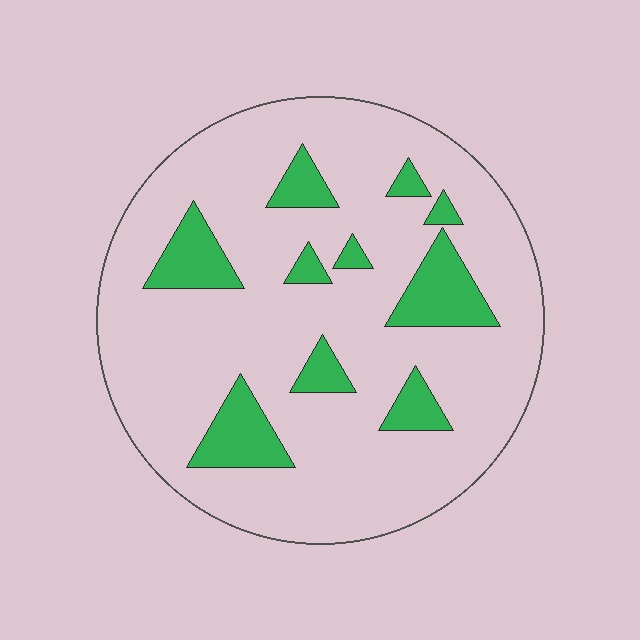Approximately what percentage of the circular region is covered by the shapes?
Approximately 15%.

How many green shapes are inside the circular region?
10.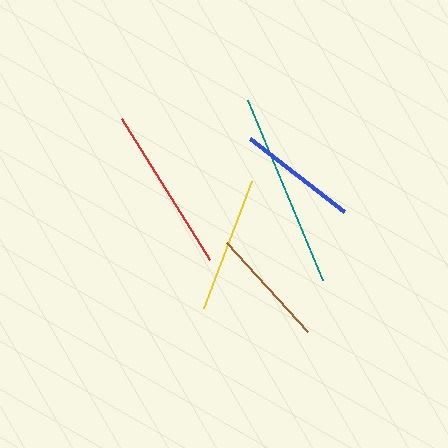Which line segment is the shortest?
The blue line is the shortest at approximately 119 pixels.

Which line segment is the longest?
The teal line is the longest at approximately 195 pixels.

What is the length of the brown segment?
The brown segment is approximately 120 pixels long.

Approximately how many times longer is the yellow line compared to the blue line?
The yellow line is approximately 1.1 times the length of the blue line.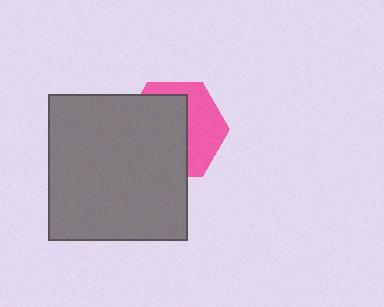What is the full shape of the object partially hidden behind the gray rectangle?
The partially hidden object is a pink hexagon.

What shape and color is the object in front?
The object in front is a gray rectangle.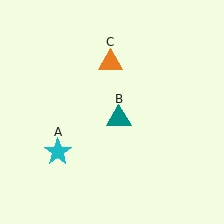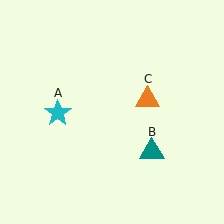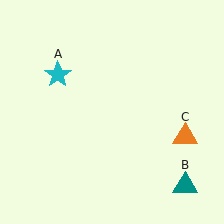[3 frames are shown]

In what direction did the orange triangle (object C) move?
The orange triangle (object C) moved down and to the right.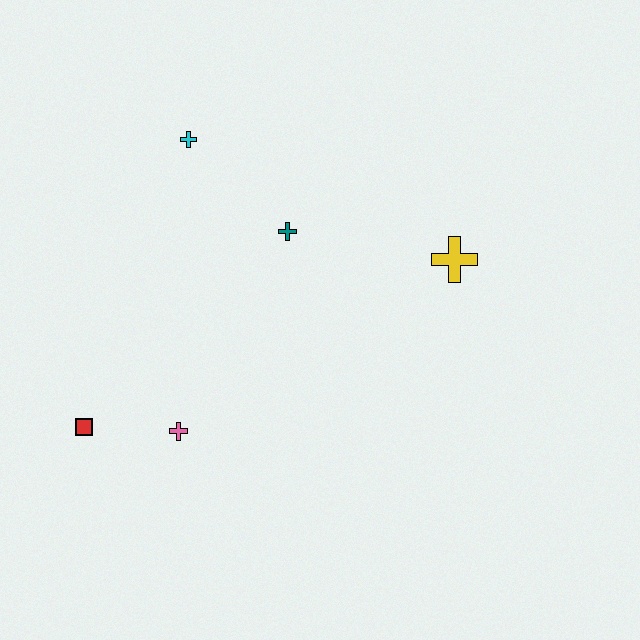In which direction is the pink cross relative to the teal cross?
The pink cross is below the teal cross.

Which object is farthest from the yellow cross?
The red square is farthest from the yellow cross.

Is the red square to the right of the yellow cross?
No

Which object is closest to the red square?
The pink cross is closest to the red square.